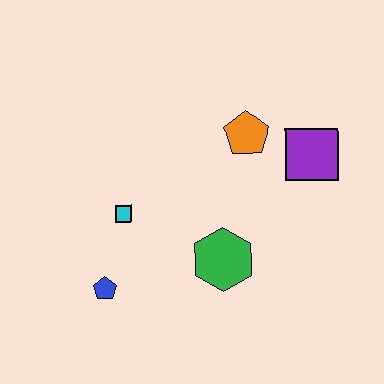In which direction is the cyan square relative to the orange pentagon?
The cyan square is to the left of the orange pentagon.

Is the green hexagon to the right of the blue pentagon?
Yes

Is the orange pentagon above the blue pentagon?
Yes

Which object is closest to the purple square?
The orange pentagon is closest to the purple square.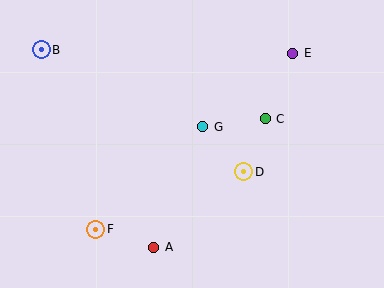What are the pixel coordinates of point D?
Point D is at (244, 172).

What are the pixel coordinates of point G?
Point G is at (203, 127).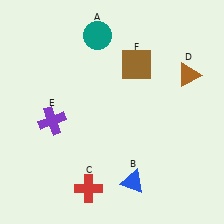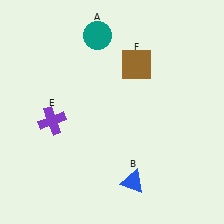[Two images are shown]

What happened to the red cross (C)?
The red cross (C) was removed in Image 2. It was in the bottom-left area of Image 1.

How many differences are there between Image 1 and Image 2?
There are 2 differences between the two images.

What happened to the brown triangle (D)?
The brown triangle (D) was removed in Image 2. It was in the top-right area of Image 1.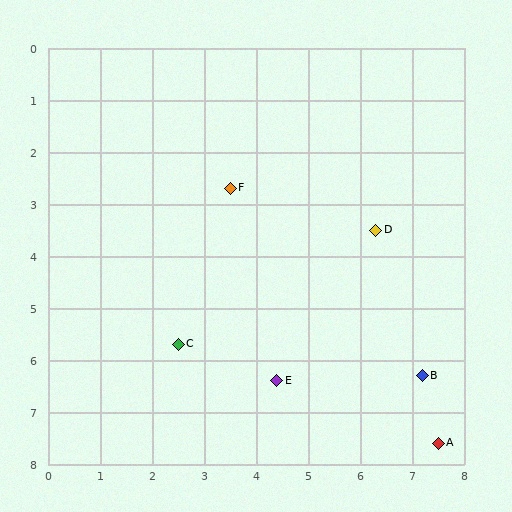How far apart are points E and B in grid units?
Points E and B are about 2.8 grid units apart.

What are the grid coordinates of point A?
Point A is at approximately (7.5, 7.6).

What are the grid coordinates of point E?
Point E is at approximately (4.4, 6.4).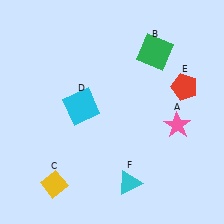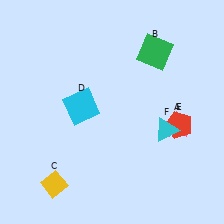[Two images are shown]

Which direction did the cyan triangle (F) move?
The cyan triangle (F) moved up.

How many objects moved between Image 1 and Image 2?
2 objects moved between the two images.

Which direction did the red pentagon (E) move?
The red pentagon (E) moved down.